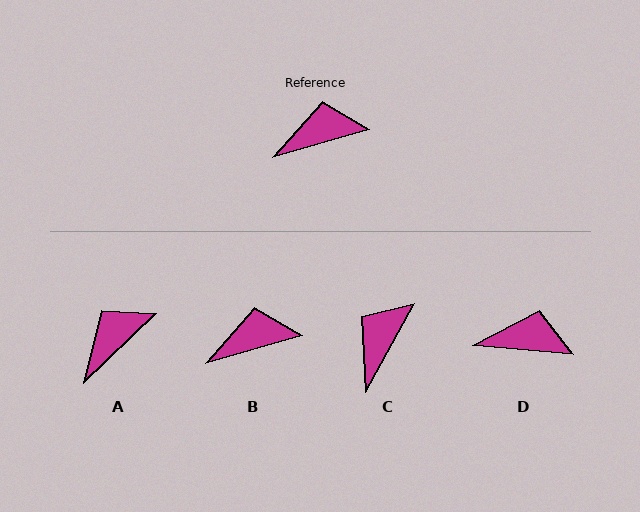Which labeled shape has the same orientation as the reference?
B.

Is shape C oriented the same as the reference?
No, it is off by about 45 degrees.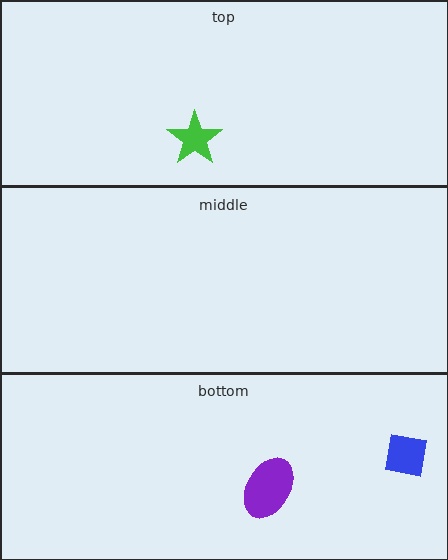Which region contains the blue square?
The bottom region.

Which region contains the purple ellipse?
The bottom region.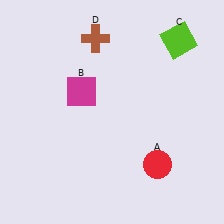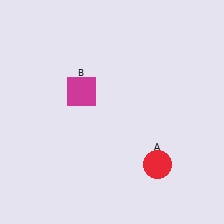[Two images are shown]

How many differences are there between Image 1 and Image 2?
There are 2 differences between the two images.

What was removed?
The brown cross (D), the lime square (C) were removed in Image 2.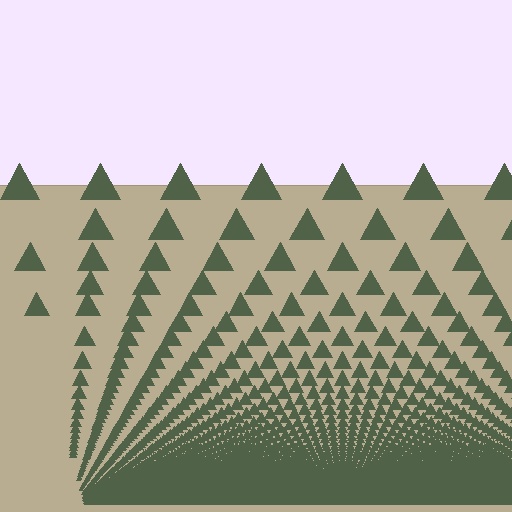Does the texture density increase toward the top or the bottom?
Density increases toward the bottom.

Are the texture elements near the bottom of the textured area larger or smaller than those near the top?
Smaller. The gradient is inverted — elements near the bottom are smaller and denser.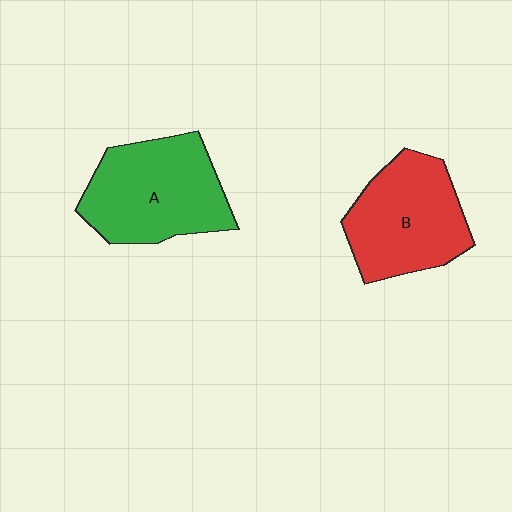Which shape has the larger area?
Shape A (green).